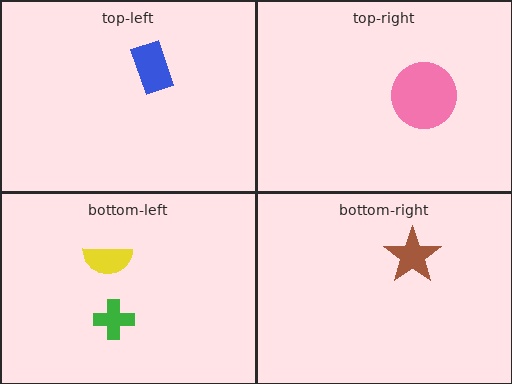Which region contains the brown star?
The bottom-right region.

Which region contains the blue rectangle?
The top-left region.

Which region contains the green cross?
The bottom-left region.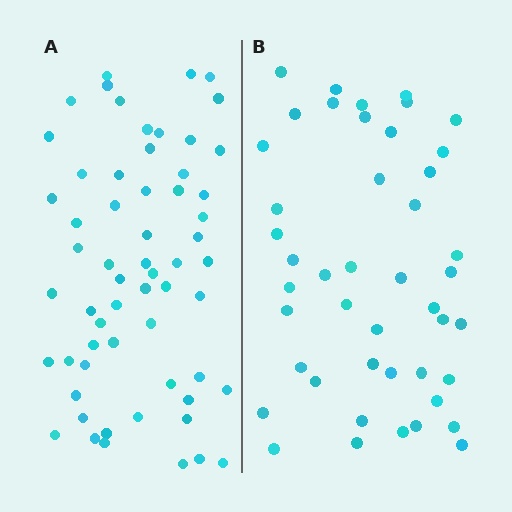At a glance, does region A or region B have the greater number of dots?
Region A (the left region) has more dots.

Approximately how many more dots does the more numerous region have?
Region A has approximately 15 more dots than region B.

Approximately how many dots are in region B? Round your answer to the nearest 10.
About 40 dots. (The exact count is 45, which rounds to 40.)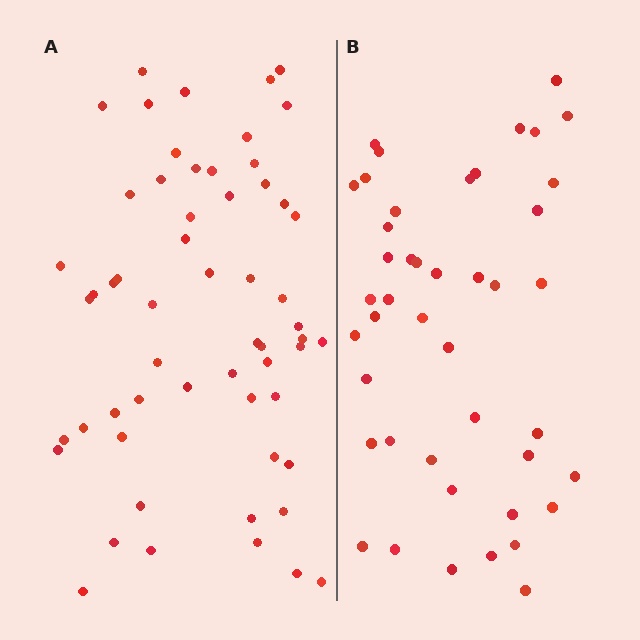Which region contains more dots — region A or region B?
Region A (the left region) has more dots.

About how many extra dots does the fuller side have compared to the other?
Region A has approximately 15 more dots than region B.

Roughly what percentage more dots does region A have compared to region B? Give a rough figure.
About 30% more.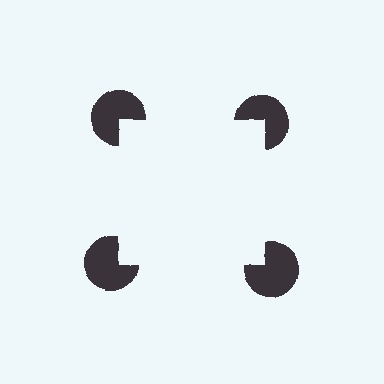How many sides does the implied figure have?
4 sides.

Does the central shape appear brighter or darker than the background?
It typically appears slightly brighter than the background, even though no actual brightness change is drawn.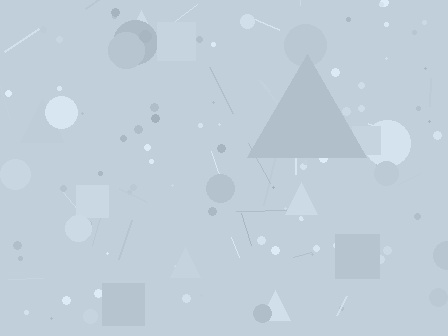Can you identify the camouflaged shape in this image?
The camouflaged shape is a triangle.